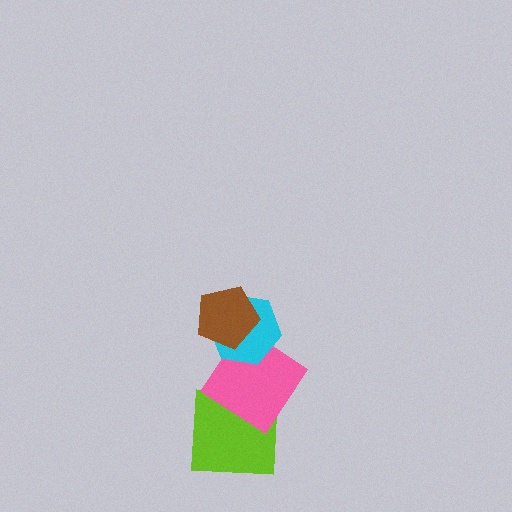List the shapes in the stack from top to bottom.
From top to bottom: the brown pentagon, the cyan hexagon, the pink diamond, the lime square.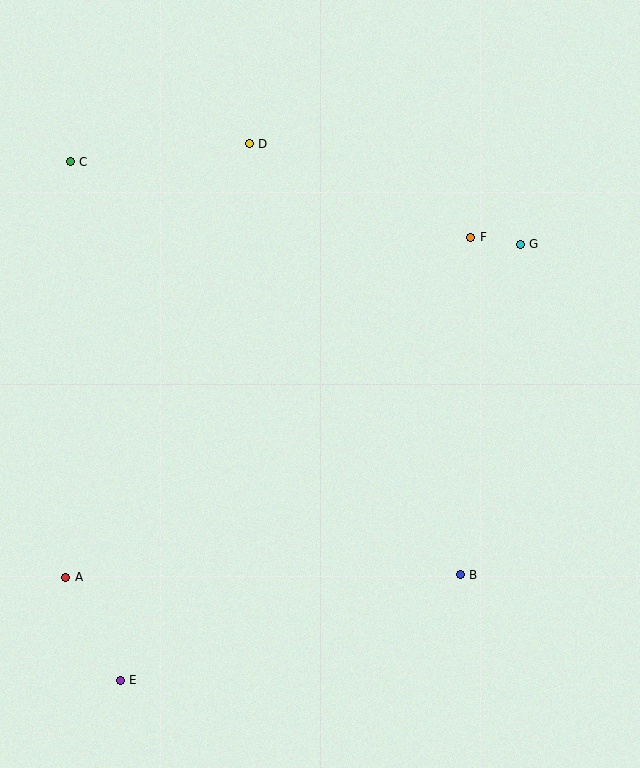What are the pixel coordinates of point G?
Point G is at (520, 244).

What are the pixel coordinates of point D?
Point D is at (249, 144).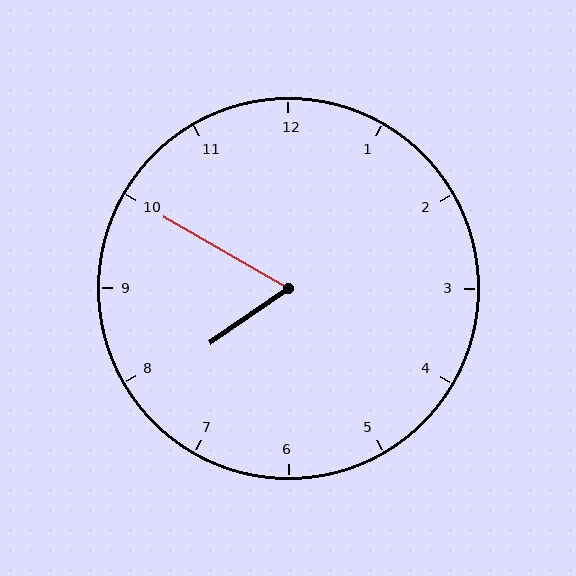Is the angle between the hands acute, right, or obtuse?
It is acute.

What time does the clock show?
7:50.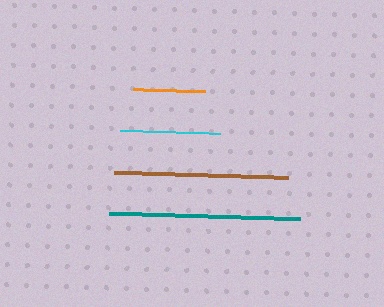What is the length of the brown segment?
The brown segment is approximately 174 pixels long.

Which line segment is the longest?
The teal line is the longest at approximately 191 pixels.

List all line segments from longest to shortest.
From longest to shortest: teal, brown, cyan, orange.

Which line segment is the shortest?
The orange line is the shortest at approximately 72 pixels.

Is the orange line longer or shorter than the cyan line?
The cyan line is longer than the orange line.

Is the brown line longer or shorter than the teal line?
The teal line is longer than the brown line.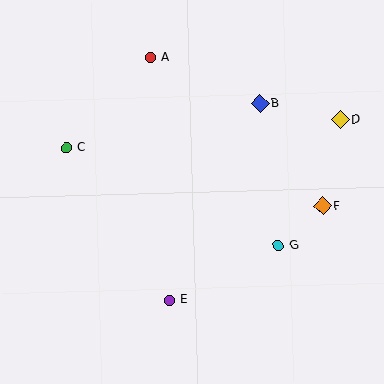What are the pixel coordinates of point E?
Point E is at (169, 300).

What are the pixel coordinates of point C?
Point C is at (66, 148).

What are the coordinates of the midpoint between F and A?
The midpoint between F and A is at (237, 132).